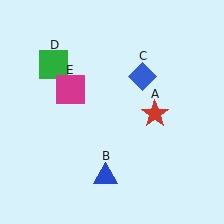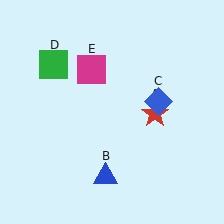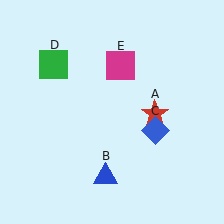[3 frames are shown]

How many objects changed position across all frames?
2 objects changed position: blue diamond (object C), magenta square (object E).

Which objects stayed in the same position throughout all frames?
Red star (object A) and blue triangle (object B) and green square (object D) remained stationary.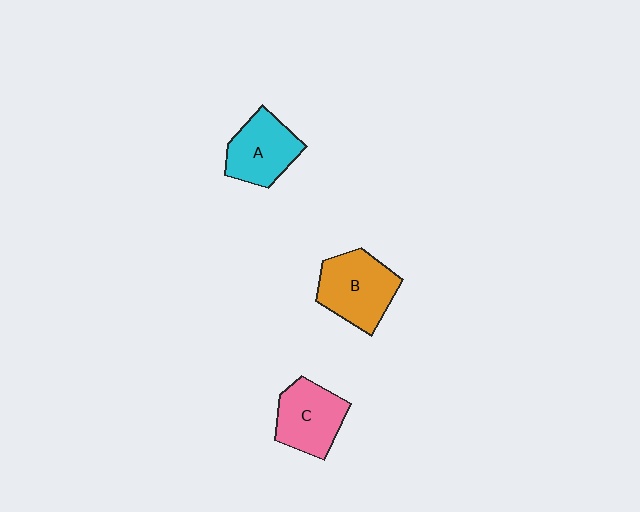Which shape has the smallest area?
Shape A (cyan).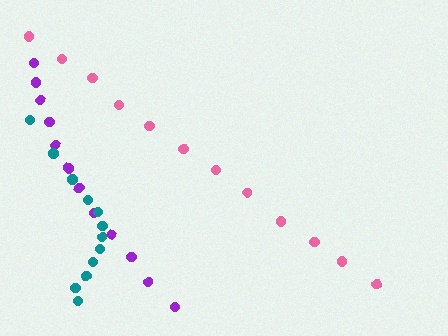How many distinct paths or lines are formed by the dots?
There are 3 distinct paths.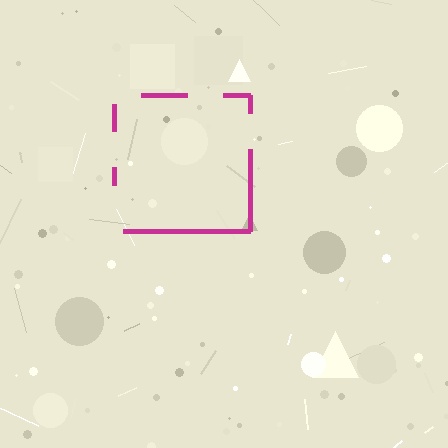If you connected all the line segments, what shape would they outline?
They would outline a square.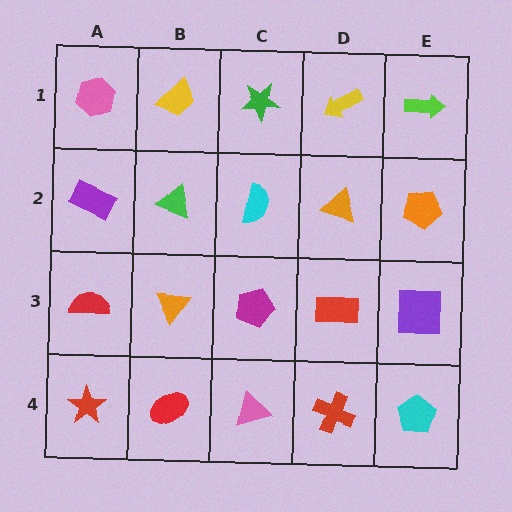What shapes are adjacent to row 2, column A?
A pink hexagon (row 1, column A), a red semicircle (row 3, column A), a green triangle (row 2, column B).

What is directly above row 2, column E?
A lime arrow.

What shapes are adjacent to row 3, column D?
An orange triangle (row 2, column D), a red cross (row 4, column D), a magenta pentagon (row 3, column C), a purple square (row 3, column E).